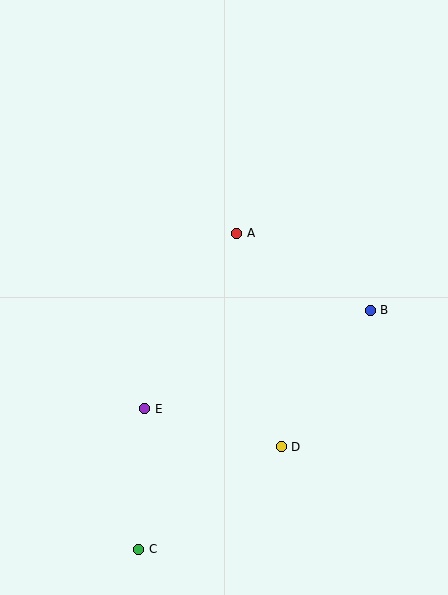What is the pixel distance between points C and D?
The distance between C and D is 176 pixels.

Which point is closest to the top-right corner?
Point A is closest to the top-right corner.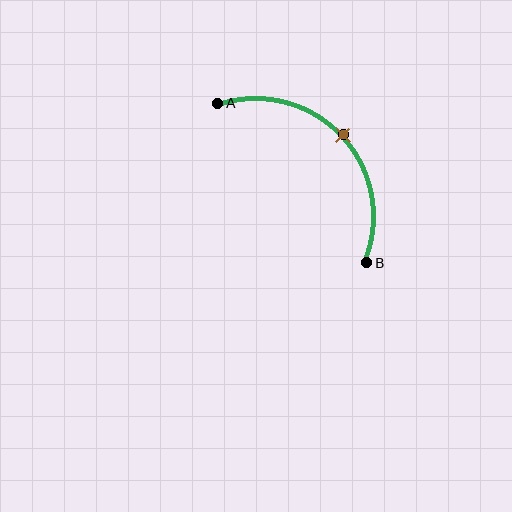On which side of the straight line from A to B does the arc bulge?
The arc bulges above and to the right of the straight line connecting A and B.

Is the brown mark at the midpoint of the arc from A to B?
Yes. The brown mark lies on the arc at equal arc-length from both A and B — it is the arc midpoint.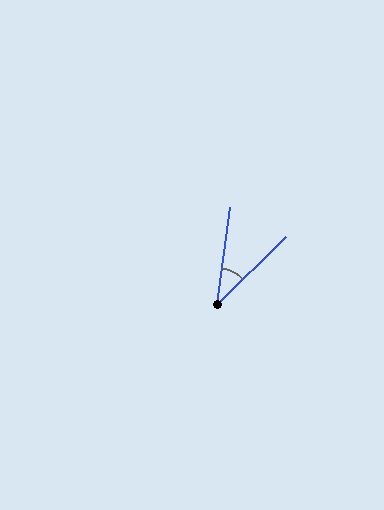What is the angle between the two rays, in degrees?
Approximately 38 degrees.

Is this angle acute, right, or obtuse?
It is acute.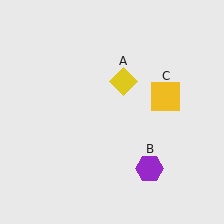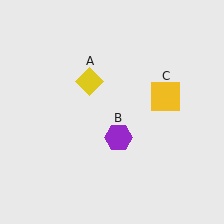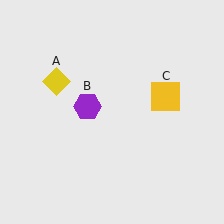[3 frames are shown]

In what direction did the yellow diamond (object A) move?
The yellow diamond (object A) moved left.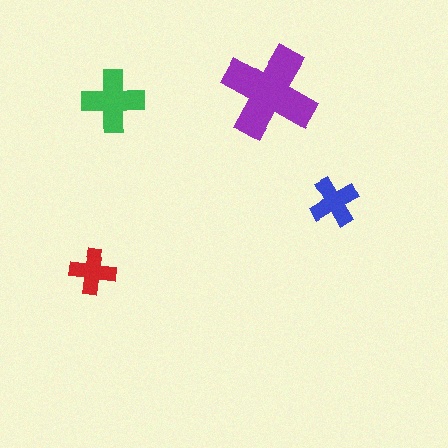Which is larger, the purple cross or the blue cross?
The purple one.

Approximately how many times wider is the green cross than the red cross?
About 1.5 times wider.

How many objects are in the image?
There are 4 objects in the image.